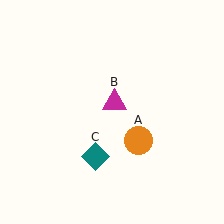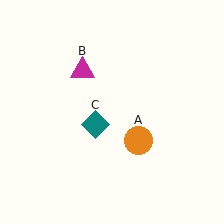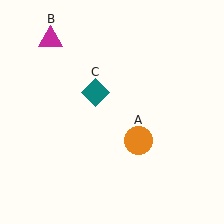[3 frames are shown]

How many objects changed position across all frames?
2 objects changed position: magenta triangle (object B), teal diamond (object C).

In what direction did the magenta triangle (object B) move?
The magenta triangle (object B) moved up and to the left.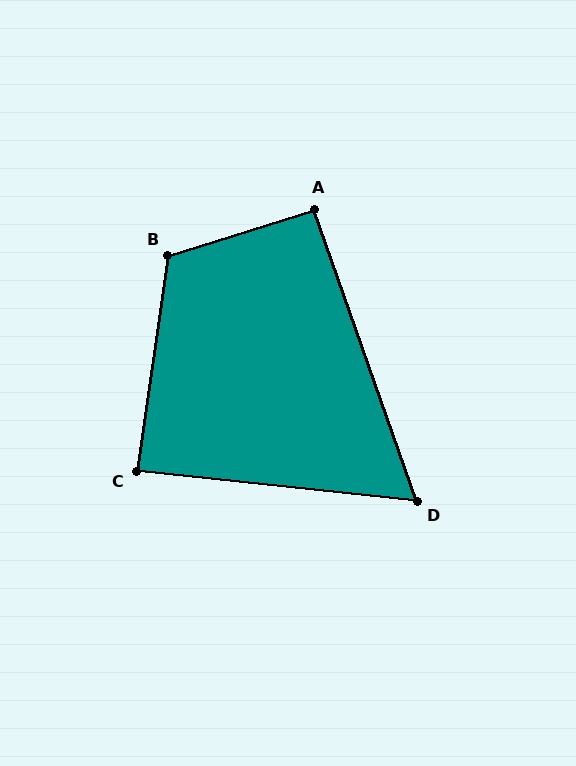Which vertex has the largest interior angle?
B, at approximately 116 degrees.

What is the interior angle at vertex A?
Approximately 92 degrees (approximately right).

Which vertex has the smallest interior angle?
D, at approximately 64 degrees.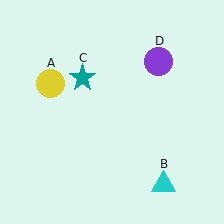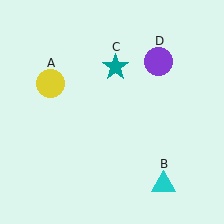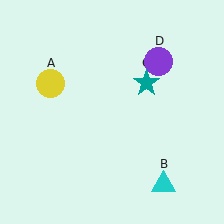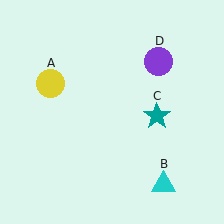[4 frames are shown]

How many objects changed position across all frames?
1 object changed position: teal star (object C).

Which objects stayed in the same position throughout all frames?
Yellow circle (object A) and cyan triangle (object B) and purple circle (object D) remained stationary.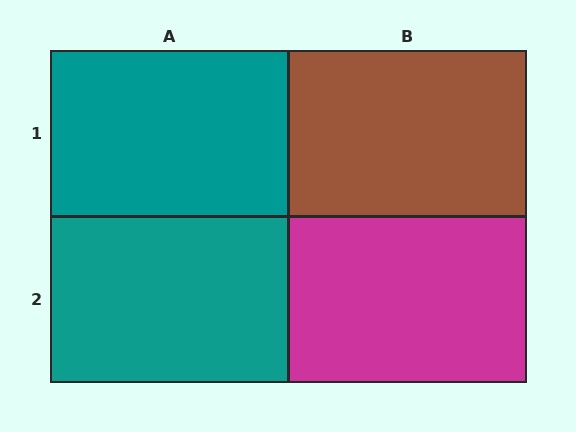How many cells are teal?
2 cells are teal.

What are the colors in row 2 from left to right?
Teal, magenta.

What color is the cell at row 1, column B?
Brown.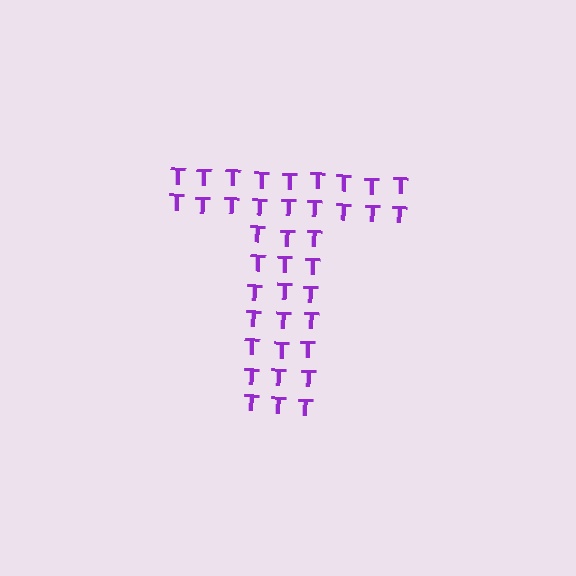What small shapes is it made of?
It is made of small letter T's.